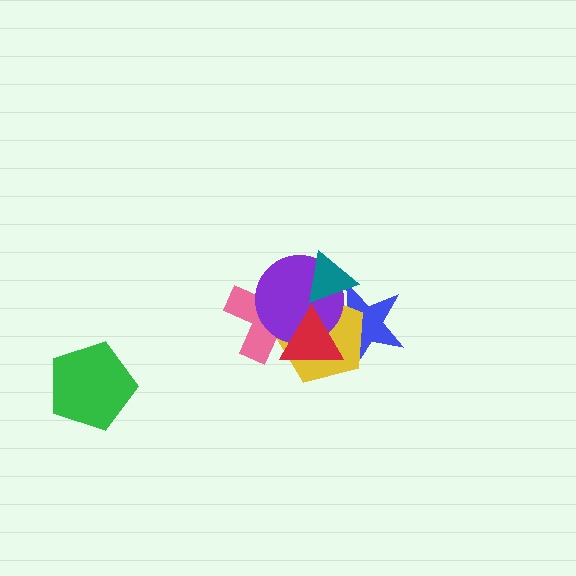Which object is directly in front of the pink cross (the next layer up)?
The purple circle is directly in front of the pink cross.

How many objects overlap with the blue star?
4 objects overlap with the blue star.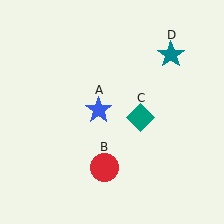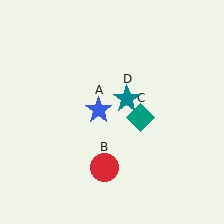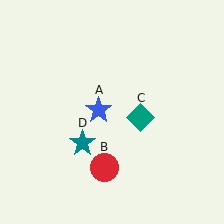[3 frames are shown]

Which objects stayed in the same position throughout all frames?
Blue star (object A) and red circle (object B) and teal diamond (object C) remained stationary.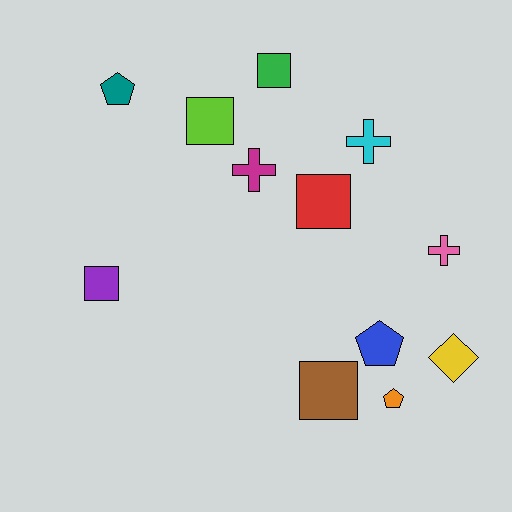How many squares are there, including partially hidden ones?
There are 5 squares.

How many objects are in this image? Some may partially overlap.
There are 12 objects.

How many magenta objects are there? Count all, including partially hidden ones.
There is 1 magenta object.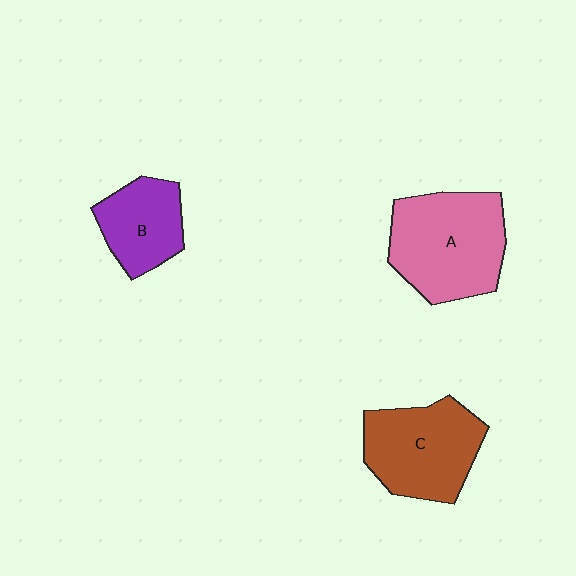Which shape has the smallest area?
Shape B (purple).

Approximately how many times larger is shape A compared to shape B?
Approximately 1.7 times.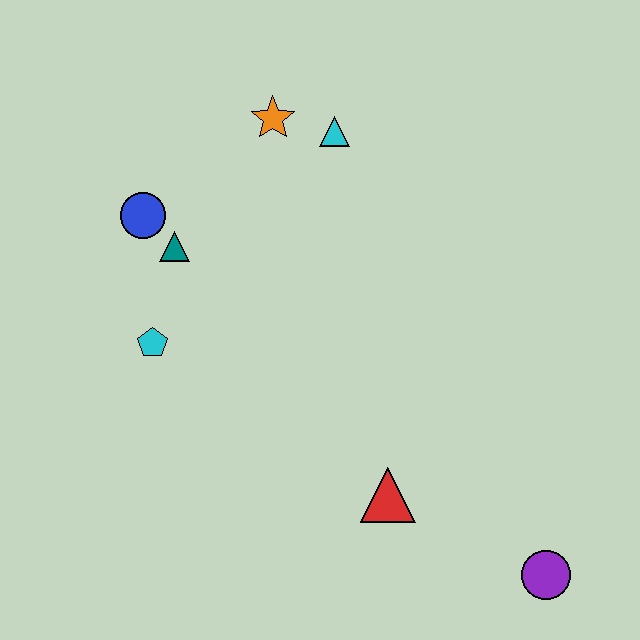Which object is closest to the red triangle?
The purple circle is closest to the red triangle.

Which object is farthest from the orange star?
The purple circle is farthest from the orange star.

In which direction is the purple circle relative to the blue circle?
The purple circle is to the right of the blue circle.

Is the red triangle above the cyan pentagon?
No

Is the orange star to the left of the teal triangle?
No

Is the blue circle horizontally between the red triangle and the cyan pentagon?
No